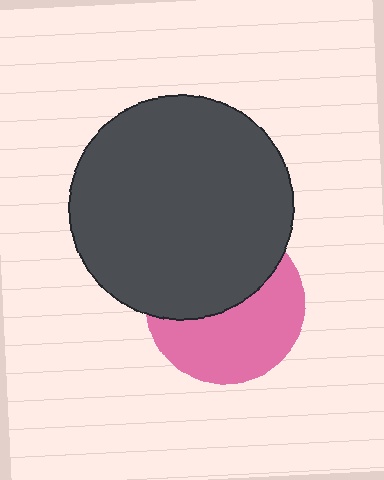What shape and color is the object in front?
The object in front is a dark gray circle.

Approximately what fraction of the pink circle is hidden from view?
Roughly 47% of the pink circle is hidden behind the dark gray circle.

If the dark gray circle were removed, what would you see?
You would see the complete pink circle.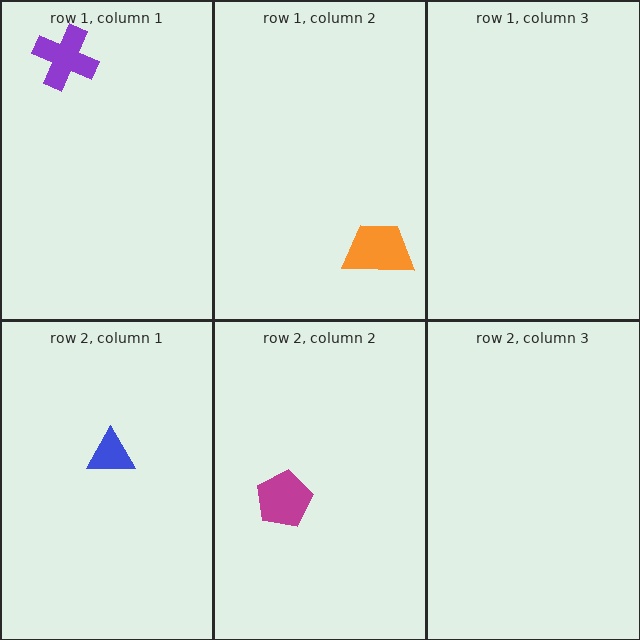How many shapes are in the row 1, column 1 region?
1.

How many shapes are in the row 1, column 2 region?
1.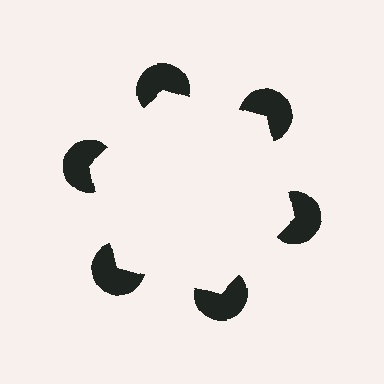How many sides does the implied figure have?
6 sides.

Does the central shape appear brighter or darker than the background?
It typically appears slightly brighter than the background, even though no actual brightness change is drawn.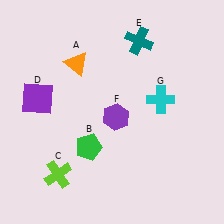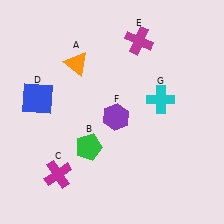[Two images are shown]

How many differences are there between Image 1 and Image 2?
There are 3 differences between the two images.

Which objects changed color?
C changed from lime to magenta. D changed from purple to blue. E changed from teal to magenta.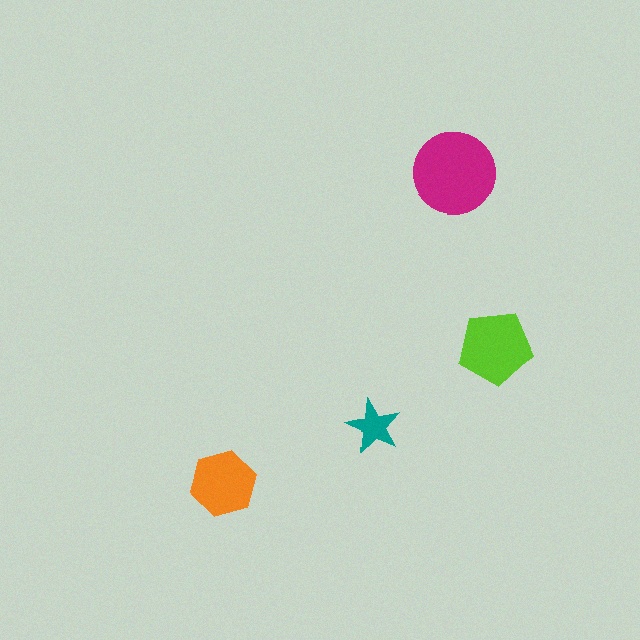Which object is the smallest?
The teal star.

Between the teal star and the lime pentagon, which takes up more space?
The lime pentagon.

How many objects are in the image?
There are 4 objects in the image.